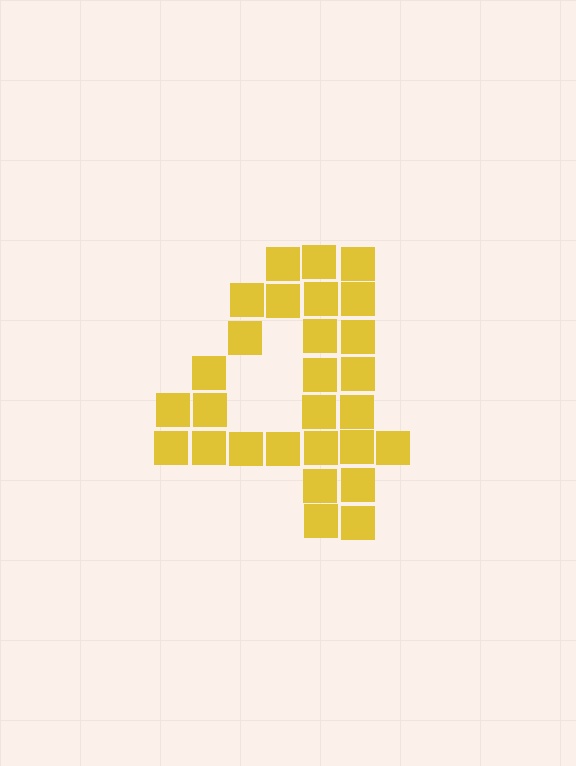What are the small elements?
The small elements are squares.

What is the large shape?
The large shape is the digit 4.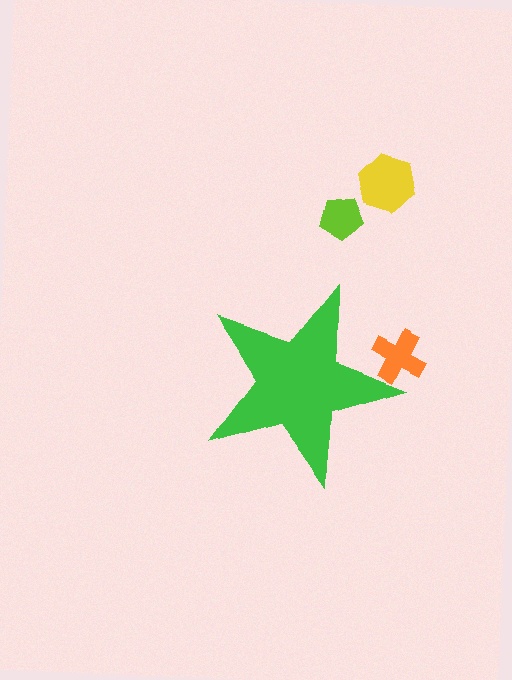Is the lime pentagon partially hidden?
No, the lime pentagon is fully visible.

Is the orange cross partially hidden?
Yes, the orange cross is partially hidden behind the green star.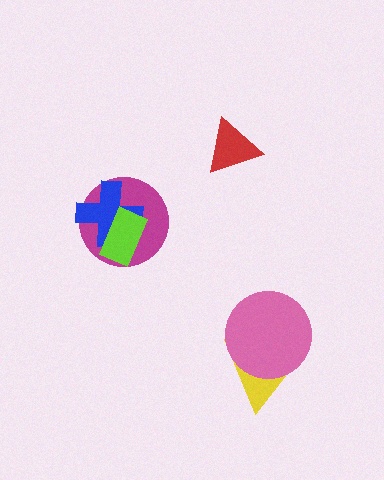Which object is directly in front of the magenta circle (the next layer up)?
The blue cross is directly in front of the magenta circle.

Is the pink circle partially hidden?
No, no other shape covers it.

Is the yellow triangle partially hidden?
Yes, it is partially covered by another shape.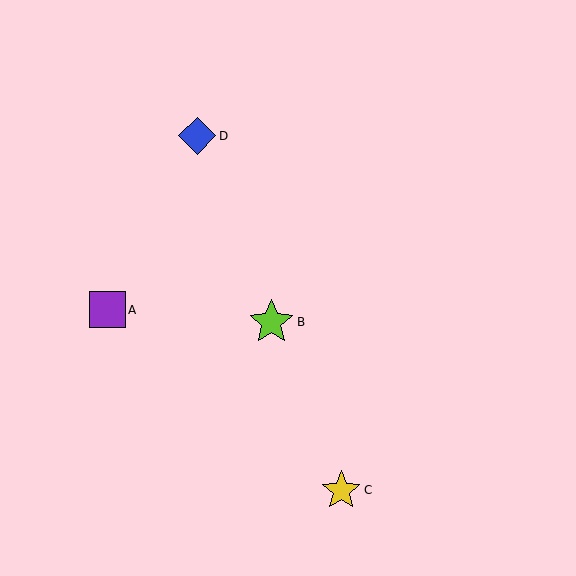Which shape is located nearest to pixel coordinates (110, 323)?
The purple square (labeled A) at (107, 310) is nearest to that location.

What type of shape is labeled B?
Shape B is a lime star.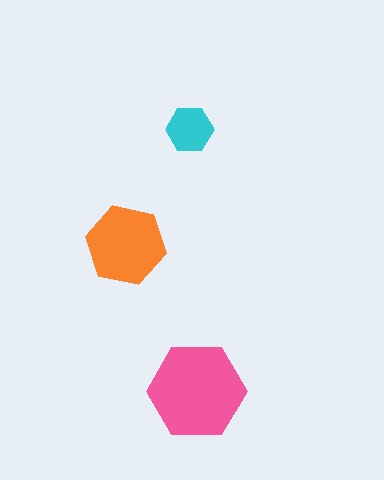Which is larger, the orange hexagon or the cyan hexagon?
The orange one.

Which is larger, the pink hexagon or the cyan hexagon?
The pink one.